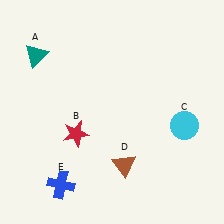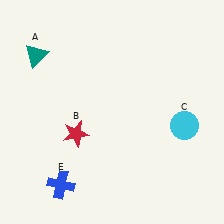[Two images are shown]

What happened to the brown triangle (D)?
The brown triangle (D) was removed in Image 2. It was in the bottom-right area of Image 1.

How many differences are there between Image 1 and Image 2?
There is 1 difference between the two images.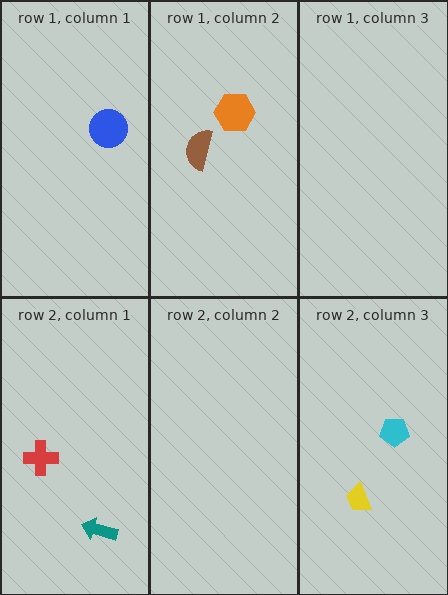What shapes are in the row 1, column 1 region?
The blue circle.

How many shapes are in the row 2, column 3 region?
2.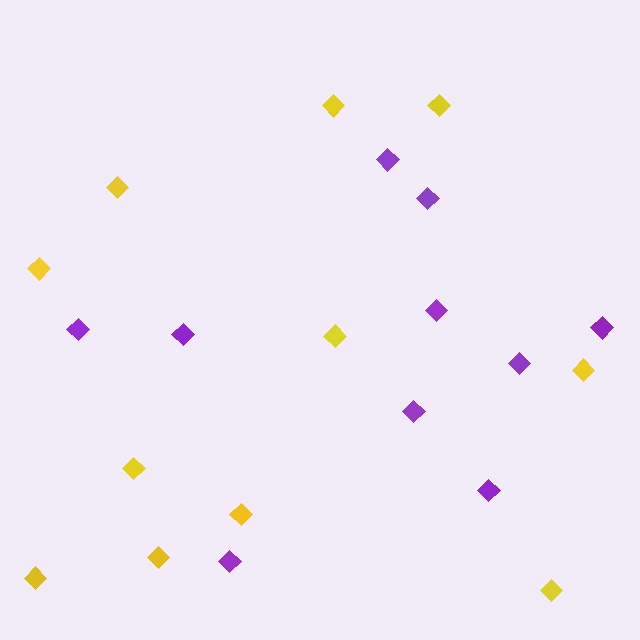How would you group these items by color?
There are 2 groups: one group of purple diamonds (10) and one group of yellow diamonds (11).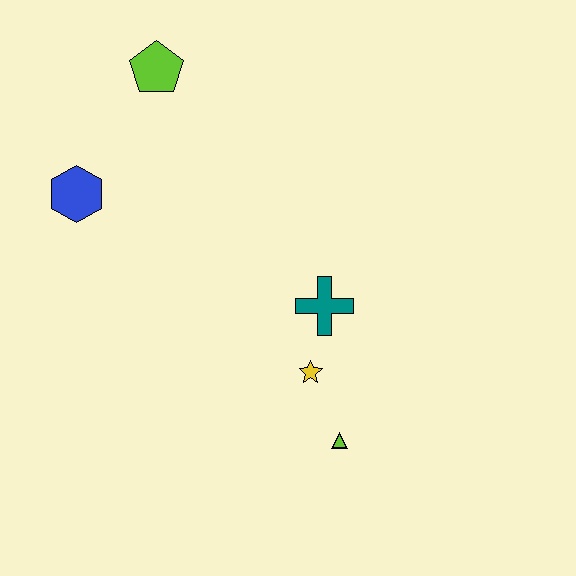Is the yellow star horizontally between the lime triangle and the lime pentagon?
Yes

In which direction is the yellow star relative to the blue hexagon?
The yellow star is to the right of the blue hexagon.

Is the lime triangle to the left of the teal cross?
No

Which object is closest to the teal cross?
The yellow star is closest to the teal cross.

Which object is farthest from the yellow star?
The lime pentagon is farthest from the yellow star.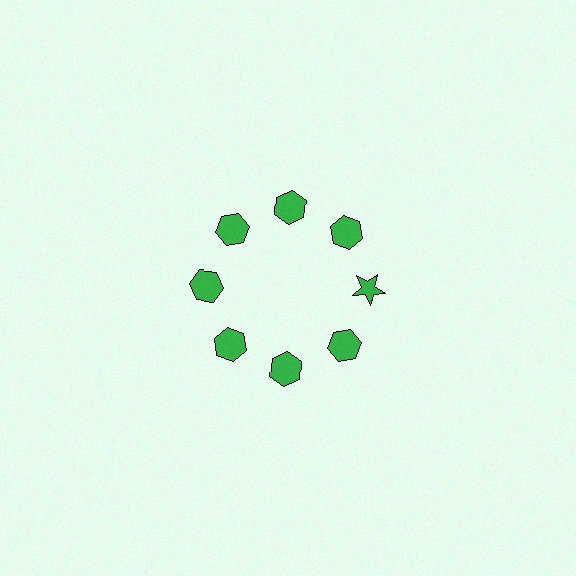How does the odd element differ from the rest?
It has a different shape: star instead of hexagon.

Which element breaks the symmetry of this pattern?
The green star at roughly the 3 o'clock position breaks the symmetry. All other shapes are green hexagons.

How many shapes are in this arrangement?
There are 8 shapes arranged in a ring pattern.